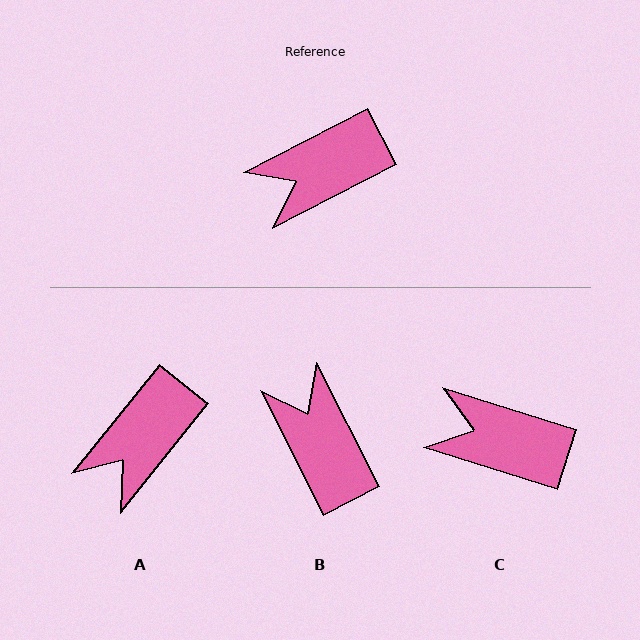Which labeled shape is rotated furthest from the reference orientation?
B, about 90 degrees away.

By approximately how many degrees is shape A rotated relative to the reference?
Approximately 24 degrees counter-clockwise.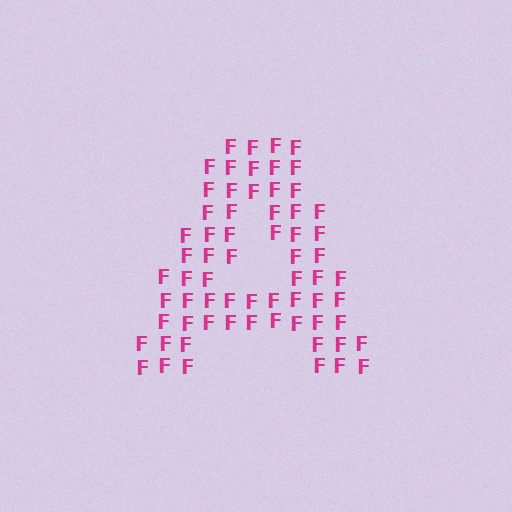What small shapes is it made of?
It is made of small letter F's.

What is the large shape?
The large shape is the letter A.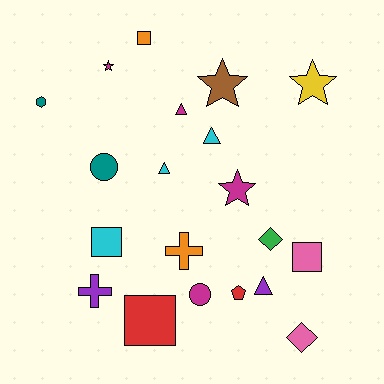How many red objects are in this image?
There are 2 red objects.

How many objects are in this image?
There are 20 objects.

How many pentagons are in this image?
There is 1 pentagon.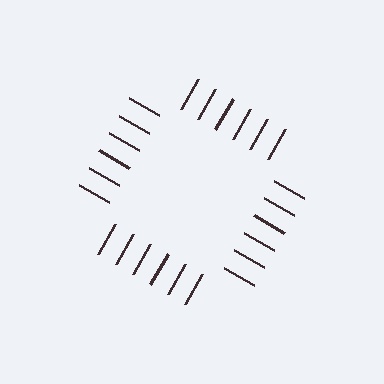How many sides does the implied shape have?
4 sides — the line-ends trace a square.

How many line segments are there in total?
24 — 6 along each of the 4 edges.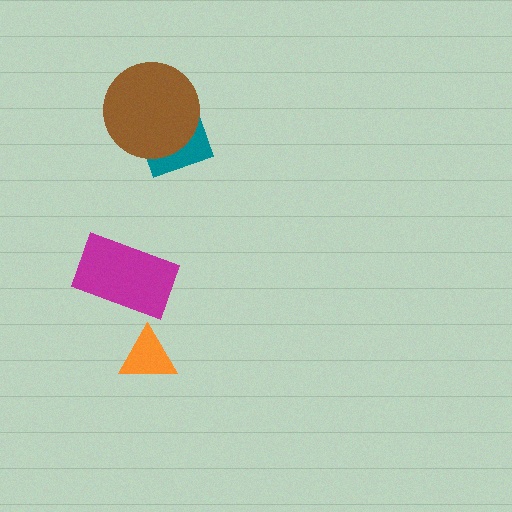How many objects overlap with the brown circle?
1 object overlaps with the brown circle.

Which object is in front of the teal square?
The brown circle is in front of the teal square.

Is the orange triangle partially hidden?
No, no other shape covers it.